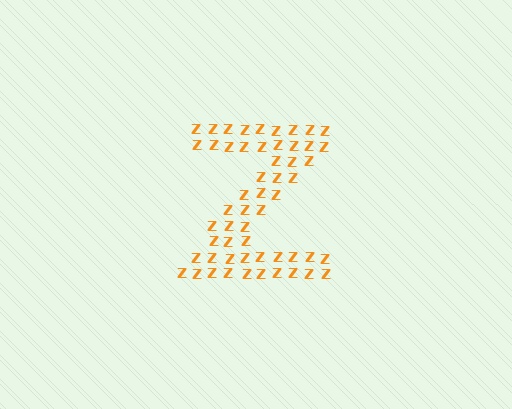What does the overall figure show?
The overall figure shows the letter Z.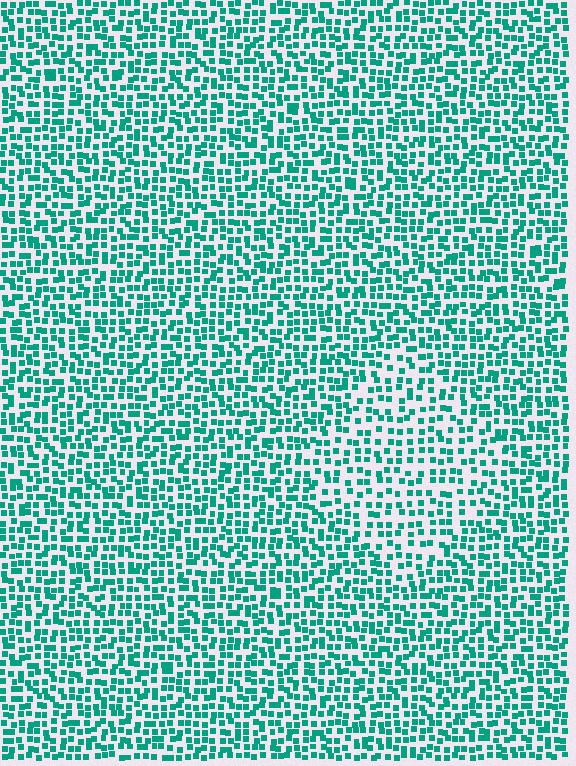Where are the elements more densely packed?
The elements are more densely packed outside the diamond boundary.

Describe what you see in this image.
The image contains small teal elements arranged at two different densities. A diamond-shaped region is visible where the elements are less densely packed than the surrounding area.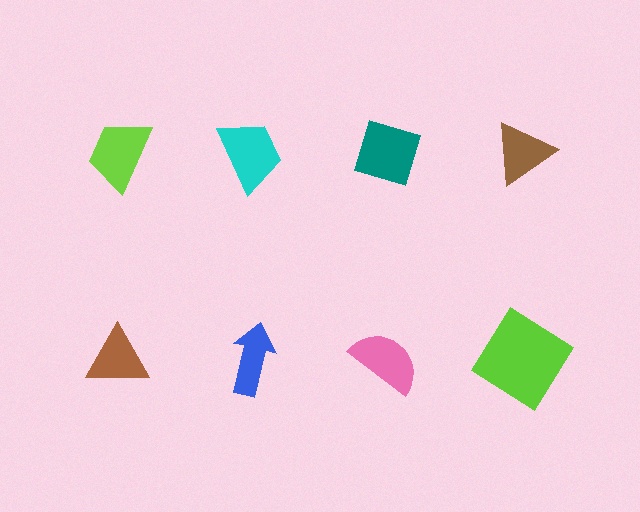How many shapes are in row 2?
4 shapes.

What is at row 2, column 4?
A lime diamond.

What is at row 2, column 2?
A blue arrow.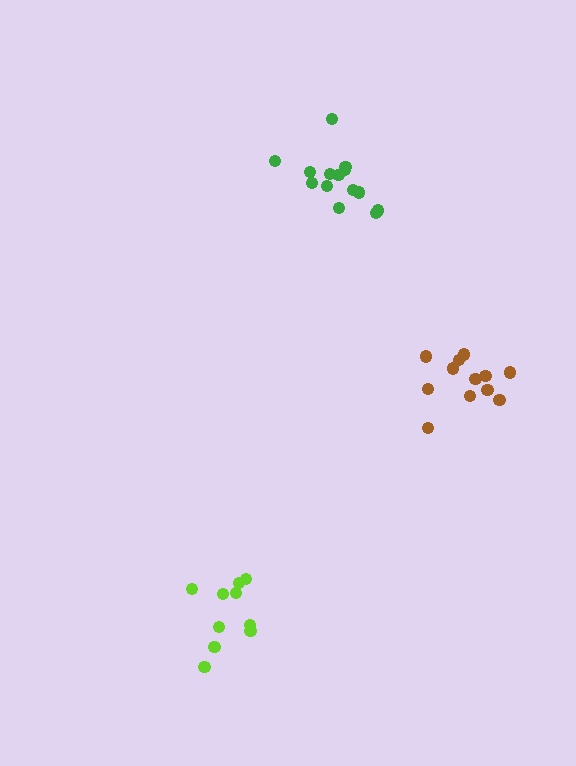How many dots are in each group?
Group 1: 10 dots, Group 2: 12 dots, Group 3: 16 dots (38 total).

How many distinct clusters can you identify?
There are 3 distinct clusters.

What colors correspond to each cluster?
The clusters are colored: lime, brown, green.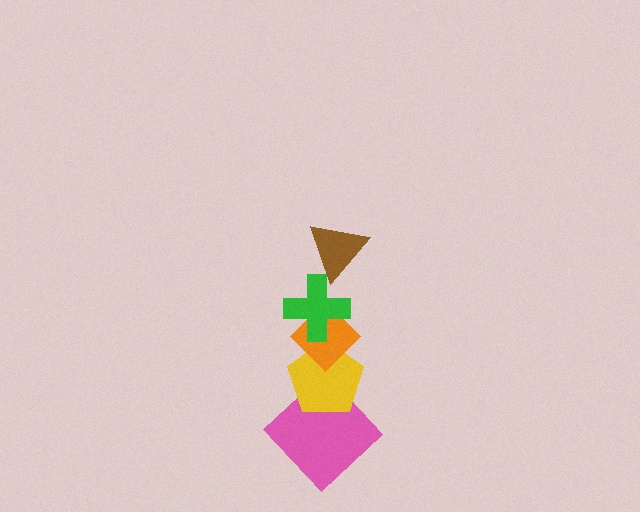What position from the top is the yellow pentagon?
The yellow pentagon is 4th from the top.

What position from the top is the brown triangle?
The brown triangle is 1st from the top.